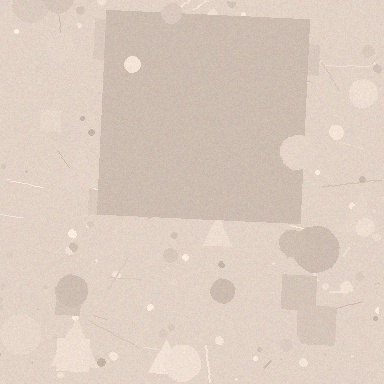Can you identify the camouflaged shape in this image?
The camouflaged shape is a square.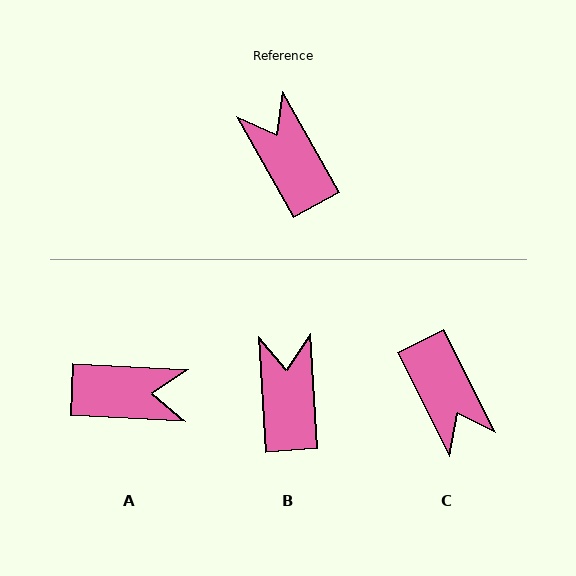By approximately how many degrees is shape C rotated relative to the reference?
Approximately 177 degrees counter-clockwise.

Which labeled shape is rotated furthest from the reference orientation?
C, about 177 degrees away.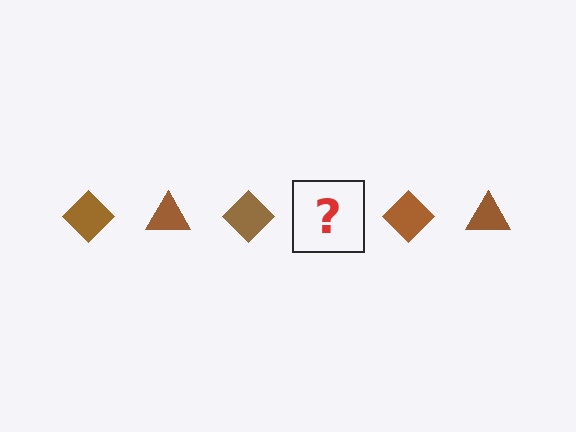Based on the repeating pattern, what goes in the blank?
The blank should be a brown triangle.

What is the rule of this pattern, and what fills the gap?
The rule is that the pattern cycles through diamond, triangle shapes in brown. The gap should be filled with a brown triangle.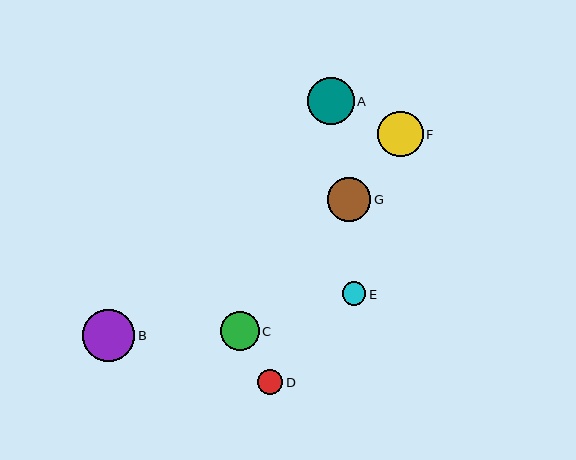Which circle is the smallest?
Circle E is the smallest with a size of approximately 24 pixels.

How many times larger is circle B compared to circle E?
Circle B is approximately 2.2 times the size of circle E.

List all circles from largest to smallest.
From largest to smallest: B, A, F, G, C, D, E.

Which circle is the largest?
Circle B is the largest with a size of approximately 52 pixels.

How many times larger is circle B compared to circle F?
Circle B is approximately 1.1 times the size of circle F.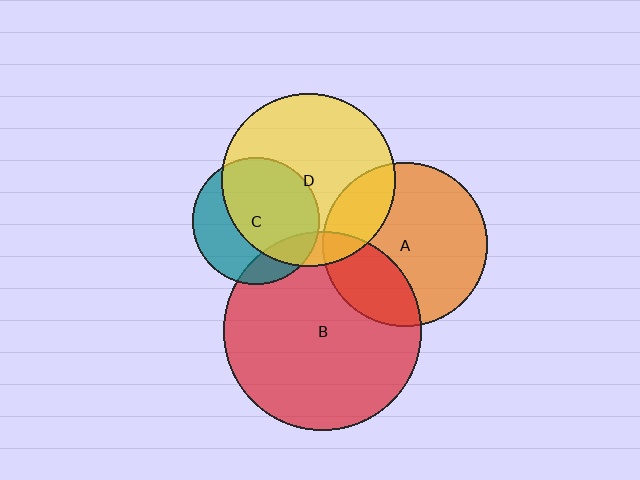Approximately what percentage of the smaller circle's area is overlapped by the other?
Approximately 10%.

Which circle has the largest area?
Circle B (red).